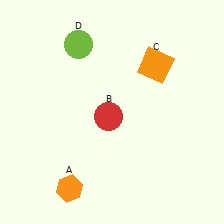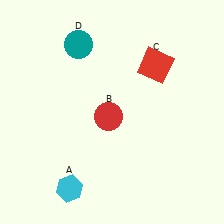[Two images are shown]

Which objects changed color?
A changed from orange to cyan. C changed from orange to red. D changed from lime to teal.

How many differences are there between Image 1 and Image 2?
There are 3 differences between the two images.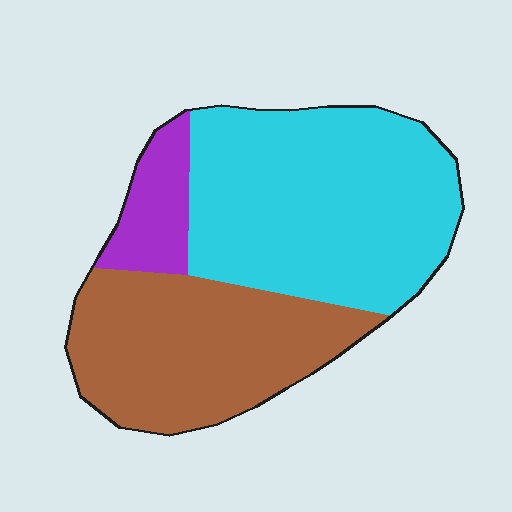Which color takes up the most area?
Cyan, at roughly 50%.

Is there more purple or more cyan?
Cyan.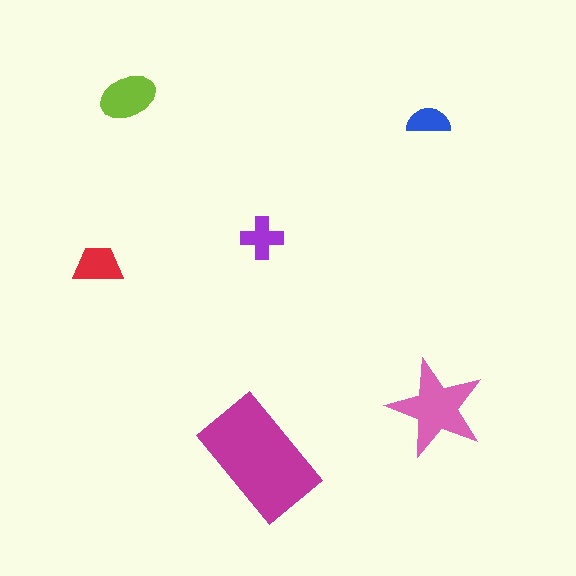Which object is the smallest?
The blue semicircle.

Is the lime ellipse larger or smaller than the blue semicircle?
Larger.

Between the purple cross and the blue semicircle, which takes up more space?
The purple cross.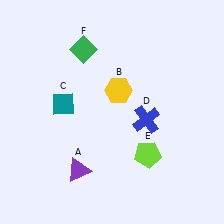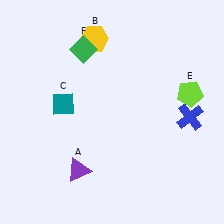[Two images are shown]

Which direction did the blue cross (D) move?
The blue cross (D) moved right.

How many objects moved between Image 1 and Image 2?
3 objects moved between the two images.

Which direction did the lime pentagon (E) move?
The lime pentagon (E) moved up.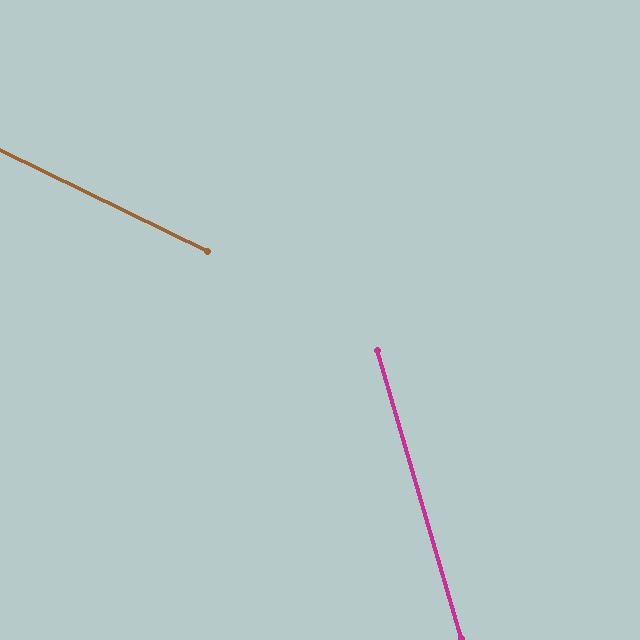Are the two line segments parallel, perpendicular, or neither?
Neither parallel nor perpendicular — they differ by about 48°.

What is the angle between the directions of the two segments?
Approximately 48 degrees.